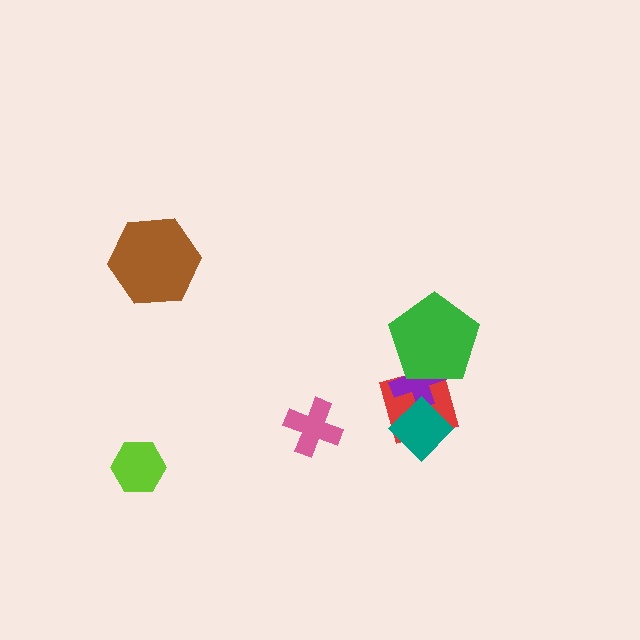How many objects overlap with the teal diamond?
2 objects overlap with the teal diamond.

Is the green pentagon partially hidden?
No, no other shape covers it.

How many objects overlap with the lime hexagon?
0 objects overlap with the lime hexagon.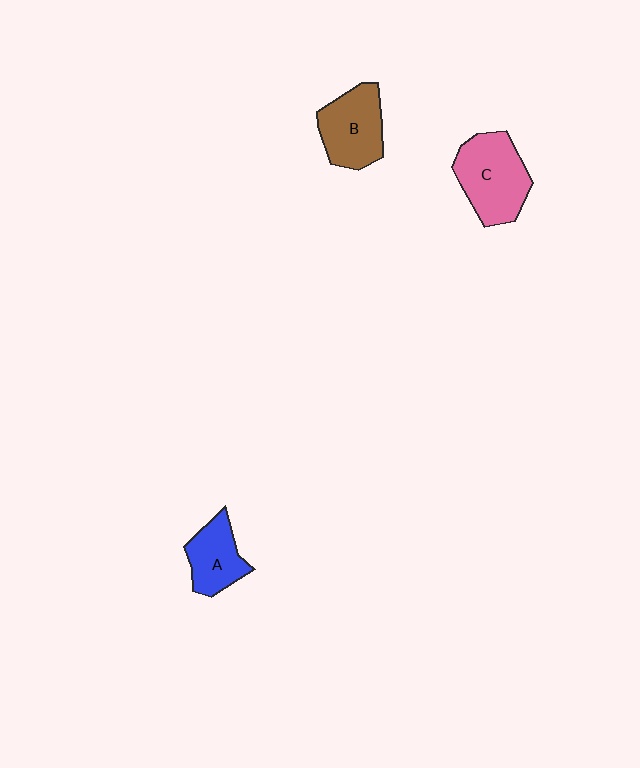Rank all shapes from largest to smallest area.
From largest to smallest: C (pink), B (brown), A (blue).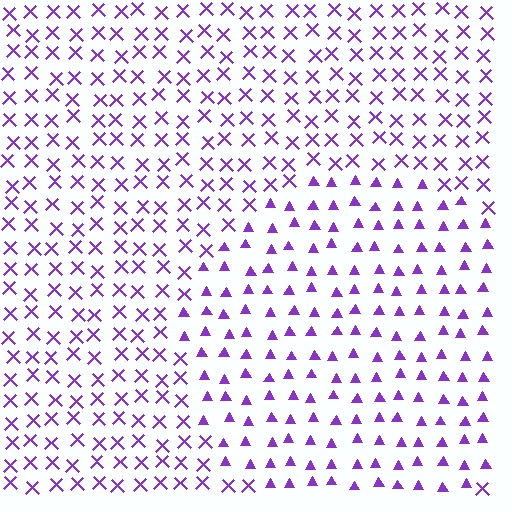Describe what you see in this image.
The image is filled with small purple elements arranged in a uniform grid. A circle-shaped region contains triangles, while the surrounding area contains X marks. The boundary is defined purely by the change in element shape.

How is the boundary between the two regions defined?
The boundary is defined by a change in element shape: triangles inside vs. X marks outside. All elements share the same color and spacing.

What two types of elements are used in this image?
The image uses triangles inside the circle region and X marks outside it.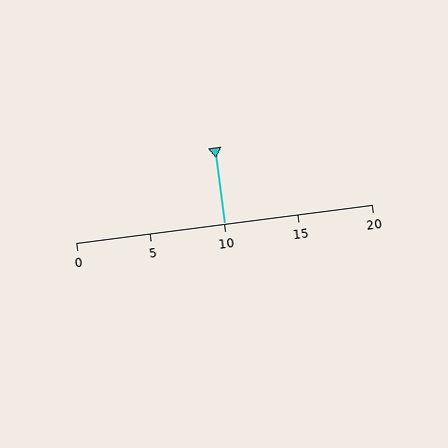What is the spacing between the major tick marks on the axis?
The major ticks are spaced 5 apart.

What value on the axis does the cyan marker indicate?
The marker indicates approximately 10.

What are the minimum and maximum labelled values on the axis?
The axis runs from 0 to 20.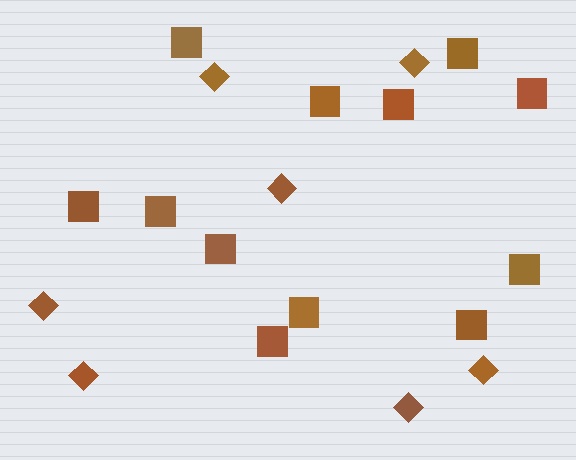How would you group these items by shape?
There are 2 groups: one group of squares (12) and one group of diamonds (7).